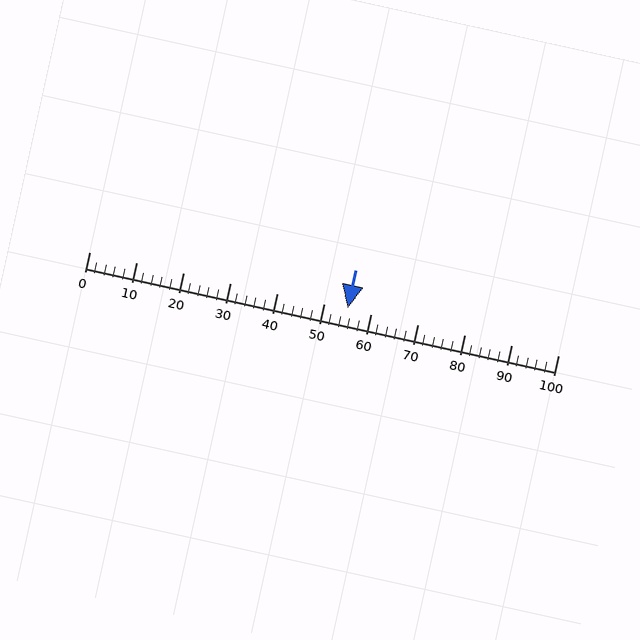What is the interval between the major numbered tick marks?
The major tick marks are spaced 10 units apart.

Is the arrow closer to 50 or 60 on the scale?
The arrow is closer to 60.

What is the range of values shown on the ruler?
The ruler shows values from 0 to 100.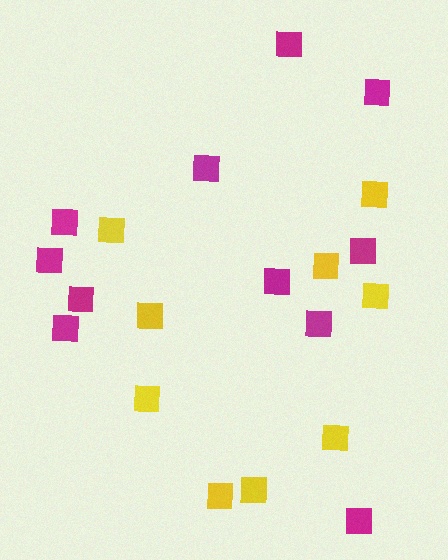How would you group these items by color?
There are 2 groups: one group of magenta squares (11) and one group of yellow squares (9).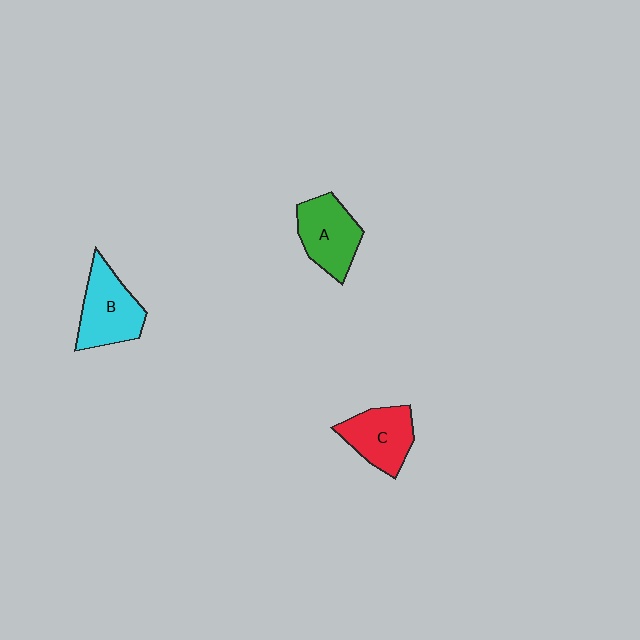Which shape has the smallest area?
Shape C (red).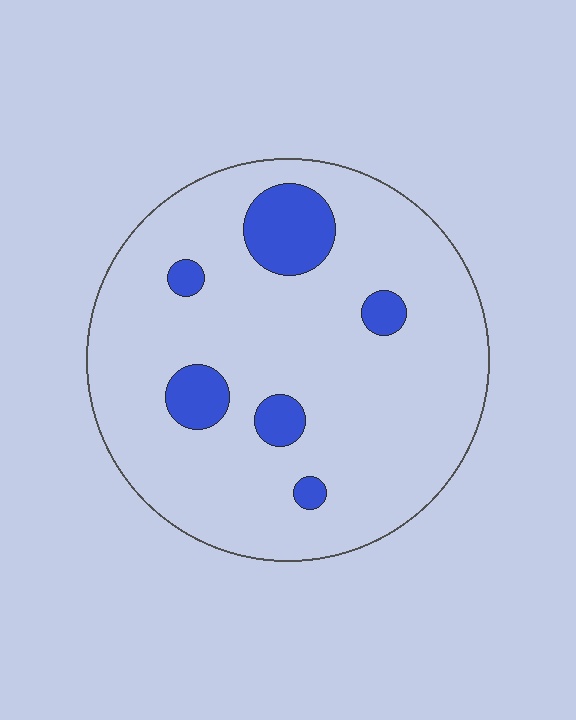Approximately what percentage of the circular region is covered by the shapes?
Approximately 10%.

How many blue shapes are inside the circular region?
6.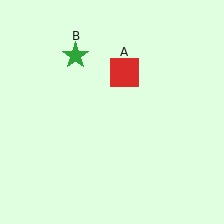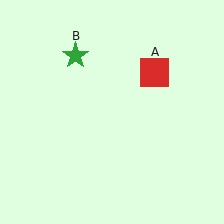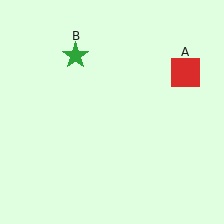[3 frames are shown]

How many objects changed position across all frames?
1 object changed position: red square (object A).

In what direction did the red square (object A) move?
The red square (object A) moved right.